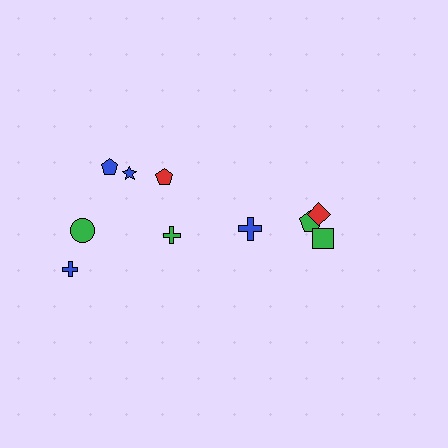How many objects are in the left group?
There are 6 objects.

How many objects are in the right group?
There are 4 objects.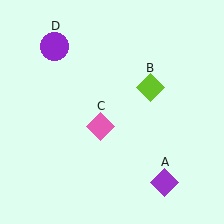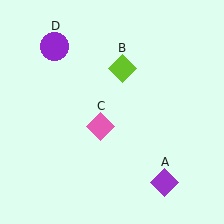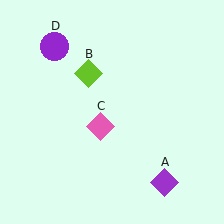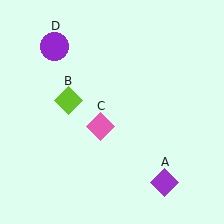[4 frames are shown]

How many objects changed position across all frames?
1 object changed position: lime diamond (object B).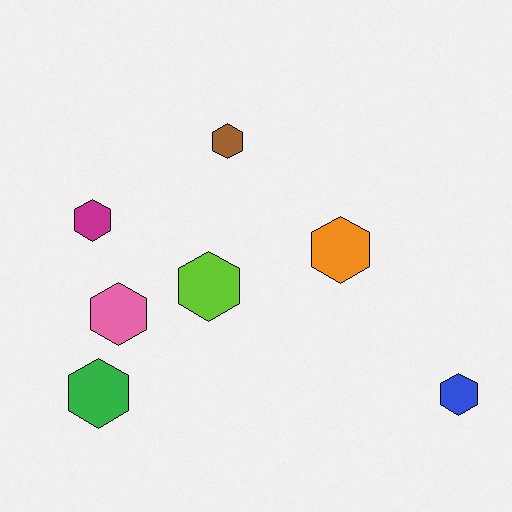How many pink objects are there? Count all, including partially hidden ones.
There is 1 pink object.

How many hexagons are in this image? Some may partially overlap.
There are 7 hexagons.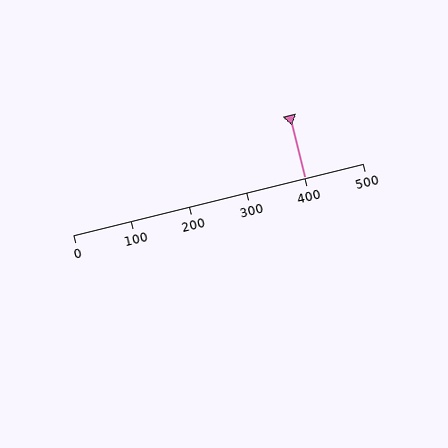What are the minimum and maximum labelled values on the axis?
The axis runs from 0 to 500.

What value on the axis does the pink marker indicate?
The marker indicates approximately 400.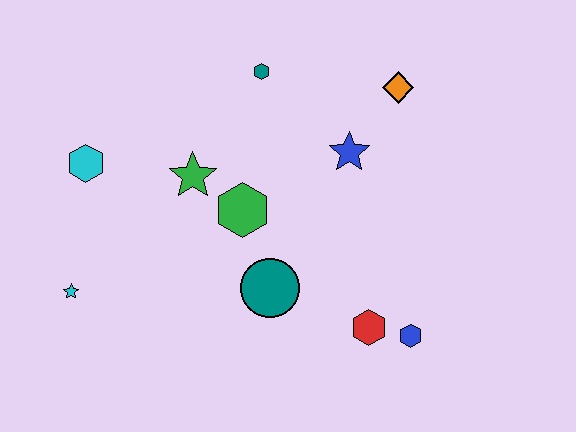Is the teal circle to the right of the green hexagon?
Yes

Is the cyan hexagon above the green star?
Yes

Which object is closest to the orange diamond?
The blue star is closest to the orange diamond.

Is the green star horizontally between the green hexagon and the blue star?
No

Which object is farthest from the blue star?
The cyan star is farthest from the blue star.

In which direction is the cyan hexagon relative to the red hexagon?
The cyan hexagon is to the left of the red hexagon.